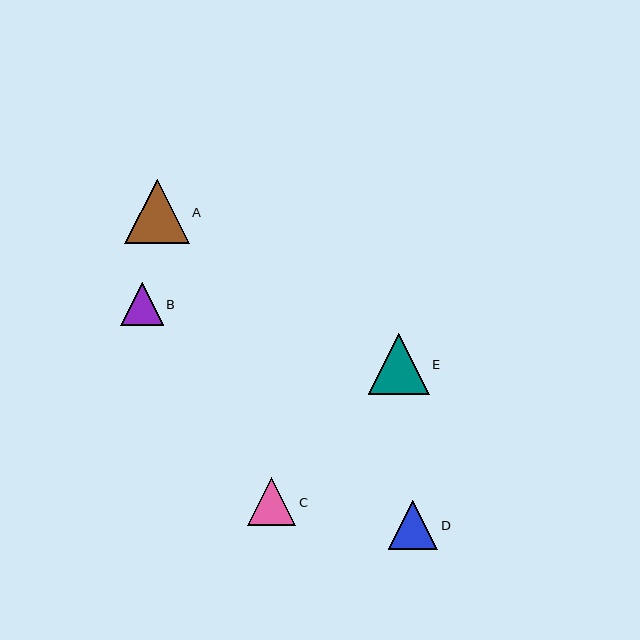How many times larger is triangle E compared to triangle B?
Triangle E is approximately 1.4 times the size of triangle B.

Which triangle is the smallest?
Triangle B is the smallest with a size of approximately 43 pixels.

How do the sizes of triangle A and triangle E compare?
Triangle A and triangle E are approximately the same size.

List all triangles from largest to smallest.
From largest to smallest: A, E, D, C, B.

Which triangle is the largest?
Triangle A is the largest with a size of approximately 64 pixels.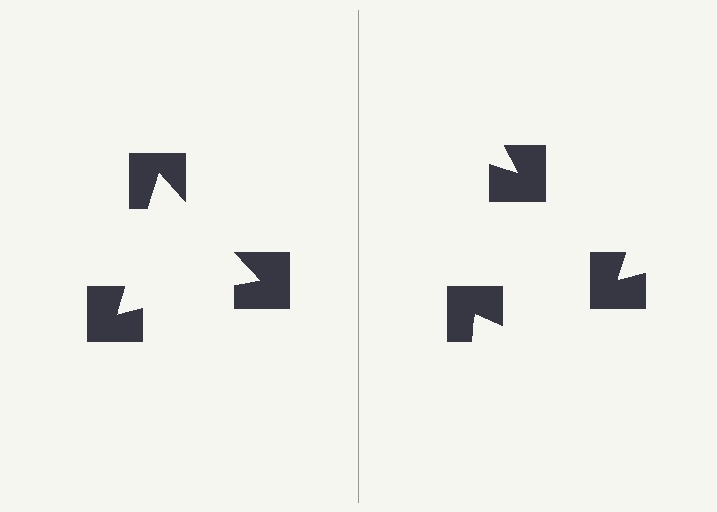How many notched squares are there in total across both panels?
6 — 3 on each side.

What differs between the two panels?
The notched squares are positioned identically on both sides; only the wedge orientations differ. On the left they align to a triangle; on the right they are misaligned.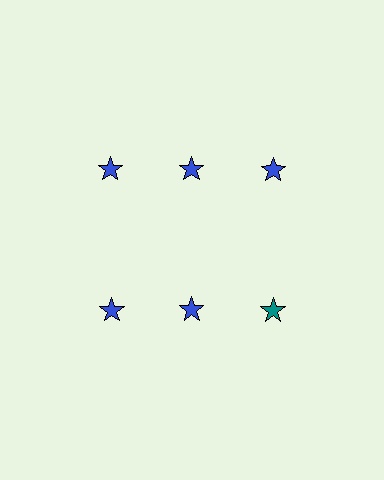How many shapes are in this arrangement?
There are 6 shapes arranged in a grid pattern.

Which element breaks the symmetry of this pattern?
The teal star in the second row, center column breaks the symmetry. All other shapes are blue stars.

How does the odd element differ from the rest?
It has a different color: teal instead of blue.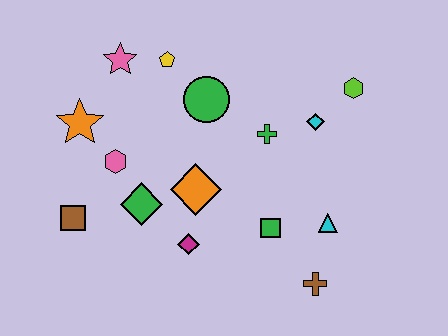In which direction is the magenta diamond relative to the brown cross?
The magenta diamond is to the left of the brown cross.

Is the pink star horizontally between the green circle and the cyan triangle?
No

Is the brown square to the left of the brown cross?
Yes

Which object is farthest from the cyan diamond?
The brown square is farthest from the cyan diamond.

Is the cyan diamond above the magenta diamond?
Yes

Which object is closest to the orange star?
The pink hexagon is closest to the orange star.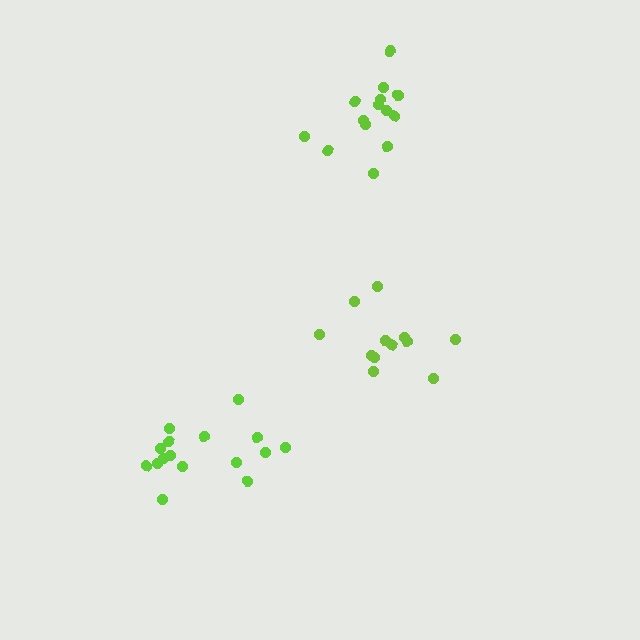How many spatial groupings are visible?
There are 3 spatial groupings.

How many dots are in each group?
Group 1: 12 dots, Group 2: 16 dots, Group 3: 15 dots (43 total).